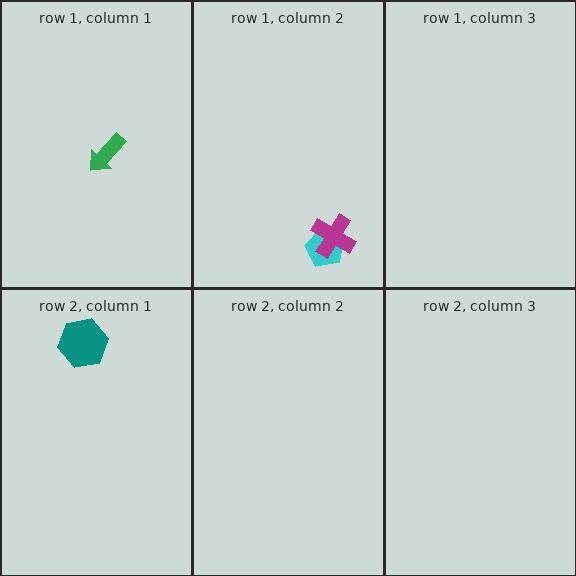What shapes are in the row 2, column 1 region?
The teal hexagon.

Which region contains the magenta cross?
The row 1, column 2 region.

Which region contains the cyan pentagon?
The row 1, column 2 region.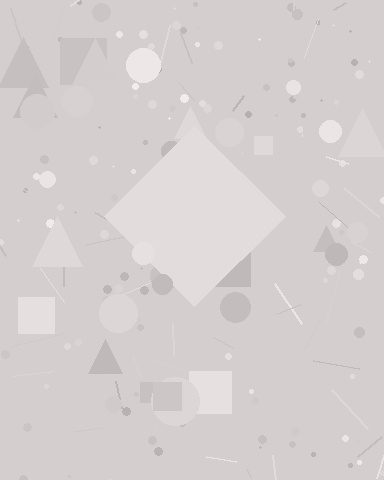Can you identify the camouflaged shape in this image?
The camouflaged shape is a diamond.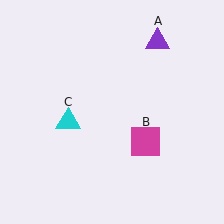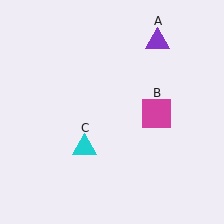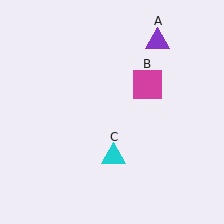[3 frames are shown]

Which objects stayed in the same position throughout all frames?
Purple triangle (object A) remained stationary.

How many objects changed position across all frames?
2 objects changed position: magenta square (object B), cyan triangle (object C).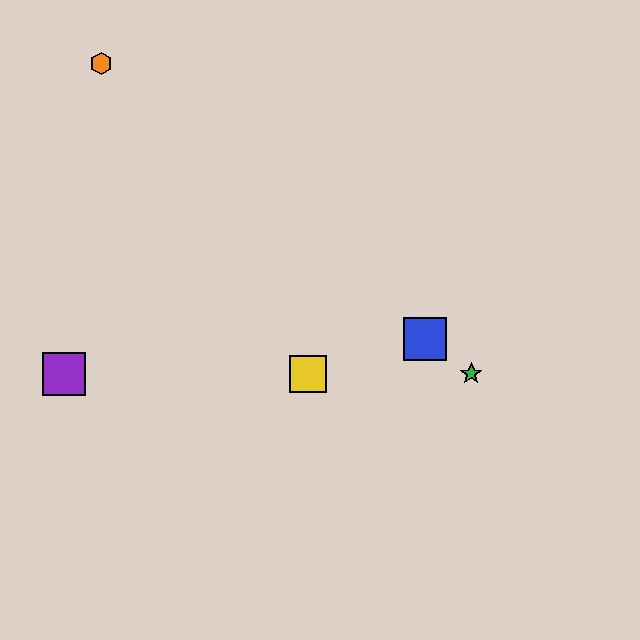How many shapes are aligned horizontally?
4 shapes (the red star, the green star, the yellow square, the purple square) are aligned horizontally.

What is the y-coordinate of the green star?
The green star is at y≈374.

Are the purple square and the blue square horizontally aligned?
No, the purple square is at y≈374 and the blue square is at y≈339.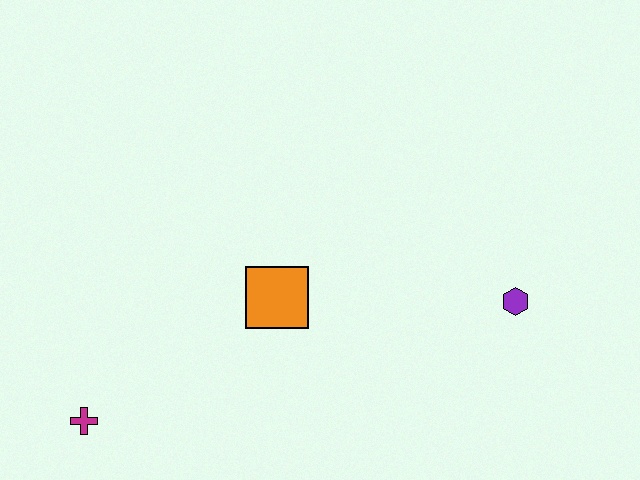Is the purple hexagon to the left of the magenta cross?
No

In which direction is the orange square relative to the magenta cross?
The orange square is to the right of the magenta cross.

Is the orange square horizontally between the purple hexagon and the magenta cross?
Yes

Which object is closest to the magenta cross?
The orange square is closest to the magenta cross.